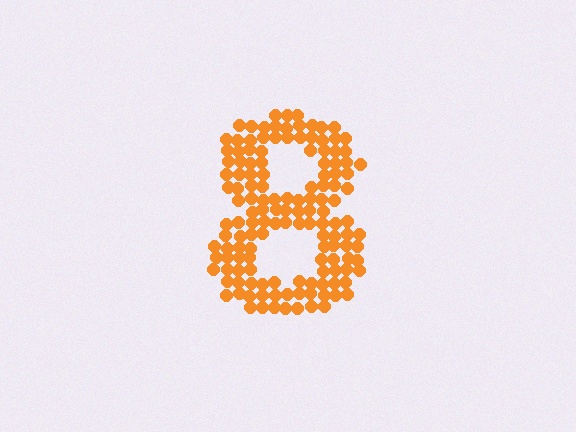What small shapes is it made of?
It is made of small circles.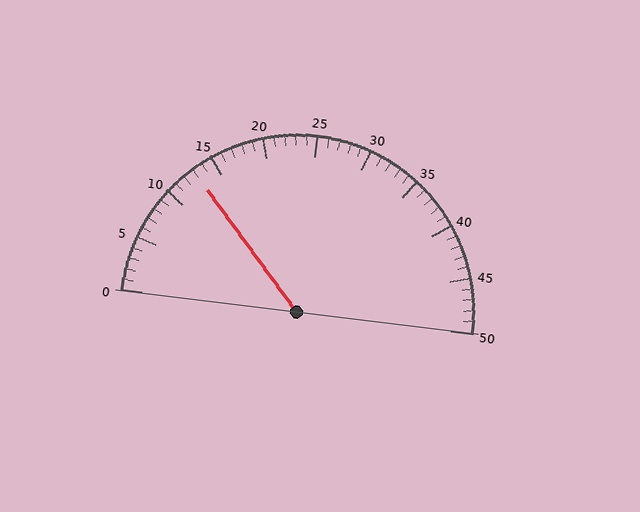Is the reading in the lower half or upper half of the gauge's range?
The reading is in the lower half of the range (0 to 50).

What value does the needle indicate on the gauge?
The needle indicates approximately 13.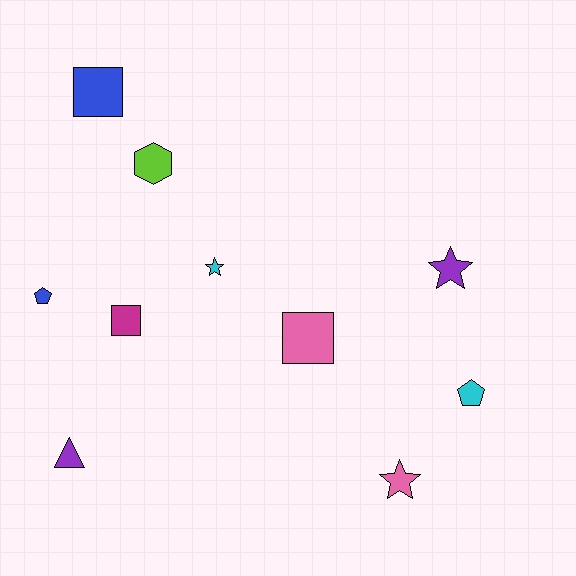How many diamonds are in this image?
There are no diamonds.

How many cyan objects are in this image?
There are 2 cyan objects.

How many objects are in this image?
There are 10 objects.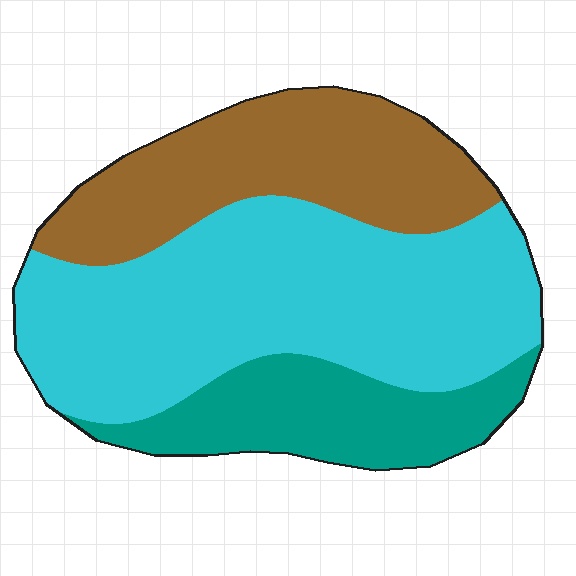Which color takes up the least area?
Teal, at roughly 20%.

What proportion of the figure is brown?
Brown takes up about one quarter (1/4) of the figure.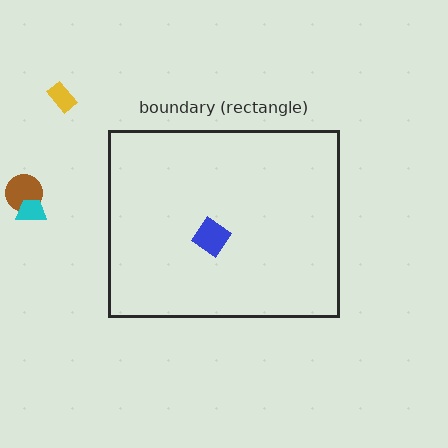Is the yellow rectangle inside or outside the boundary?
Outside.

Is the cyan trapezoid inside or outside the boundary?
Outside.